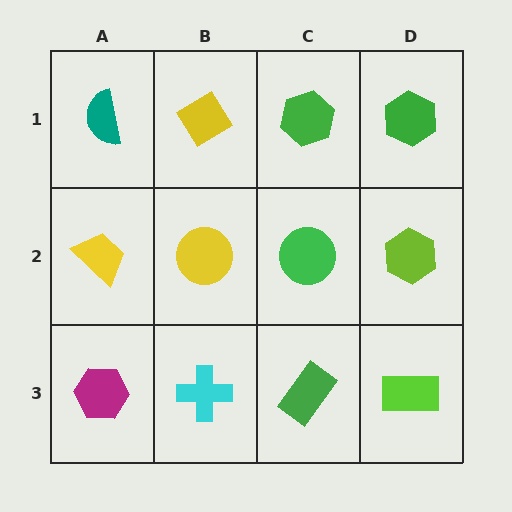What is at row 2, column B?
A yellow circle.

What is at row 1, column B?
A yellow diamond.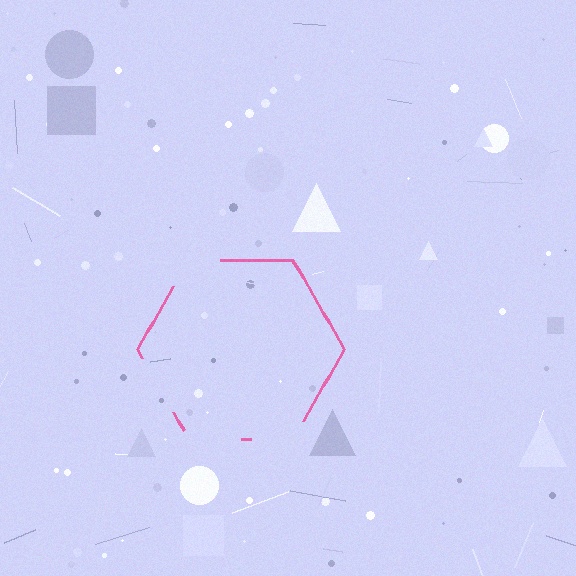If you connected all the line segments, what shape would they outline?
They would outline a hexagon.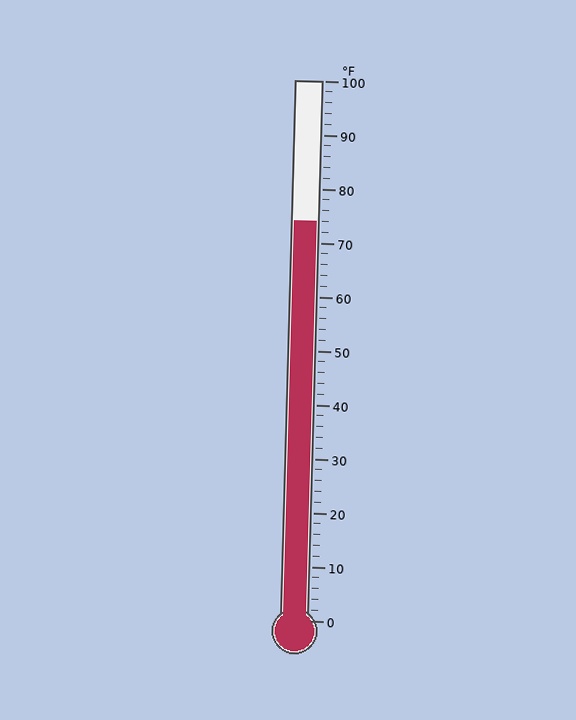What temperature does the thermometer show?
The thermometer shows approximately 74°F.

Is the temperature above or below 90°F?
The temperature is below 90°F.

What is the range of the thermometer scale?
The thermometer scale ranges from 0°F to 100°F.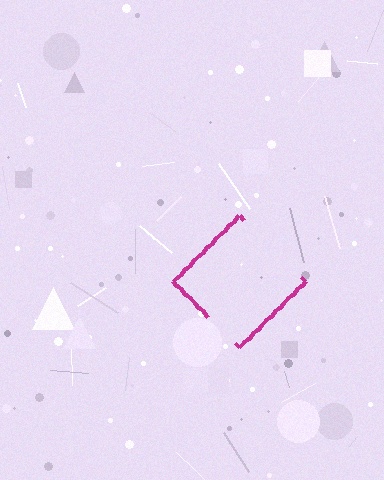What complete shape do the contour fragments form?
The contour fragments form a diamond.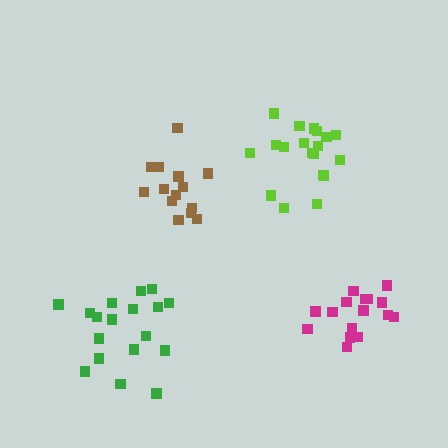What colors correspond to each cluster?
The clusters are colored: brown, green, lime, magenta.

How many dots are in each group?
Group 1: 14 dots, Group 2: 18 dots, Group 3: 19 dots, Group 4: 16 dots (67 total).